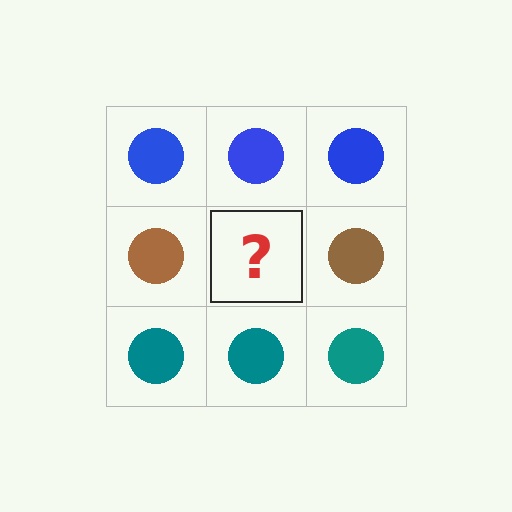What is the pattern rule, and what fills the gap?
The rule is that each row has a consistent color. The gap should be filled with a brown circle.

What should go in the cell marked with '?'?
The missing cell should contain a brown circle.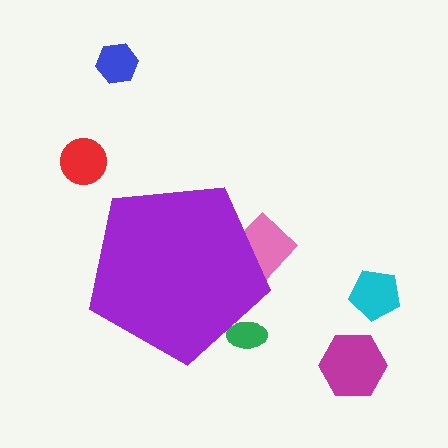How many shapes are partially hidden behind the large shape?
2 shapes are partially hidden.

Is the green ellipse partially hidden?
Yes, the green ellipse is partially hidden behind the purple pentagon.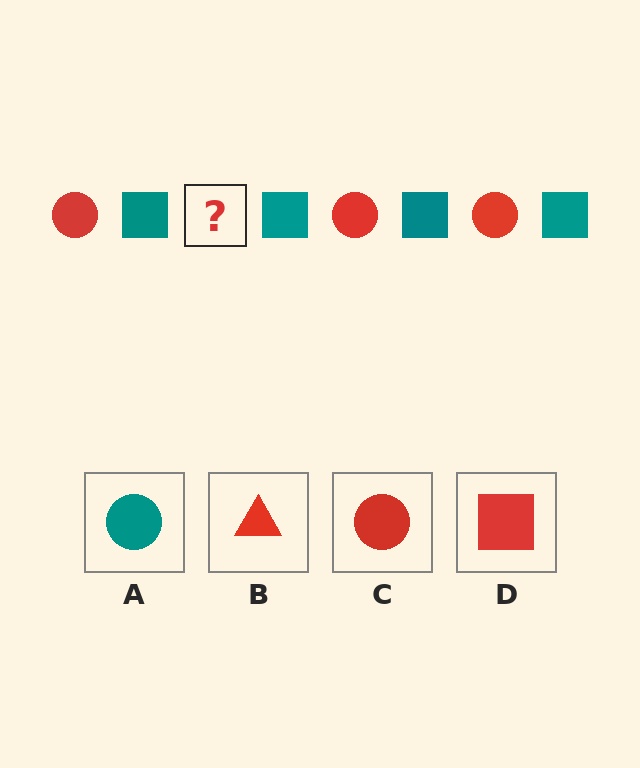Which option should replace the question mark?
Option C.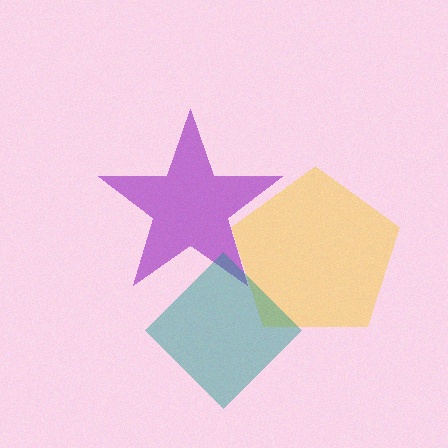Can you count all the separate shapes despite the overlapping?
Yes, there are 3 separate shapes.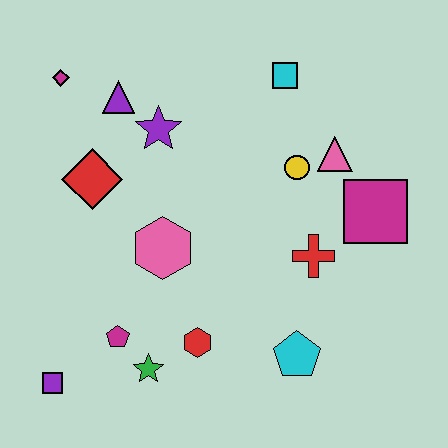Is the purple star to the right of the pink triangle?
No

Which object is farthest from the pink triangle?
The purple square is farthest from the pink triangle.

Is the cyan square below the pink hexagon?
No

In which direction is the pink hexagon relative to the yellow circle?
The pink hexagon is to the left of the yellow circle.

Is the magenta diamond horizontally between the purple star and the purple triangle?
No